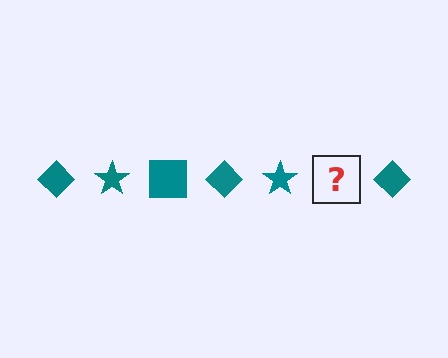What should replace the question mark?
The question mark should be replaced with a teal square.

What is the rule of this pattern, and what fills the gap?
The rule is that the pattern cycles through diamond, star, square shapes in teal. The gap should be filled with a teal square.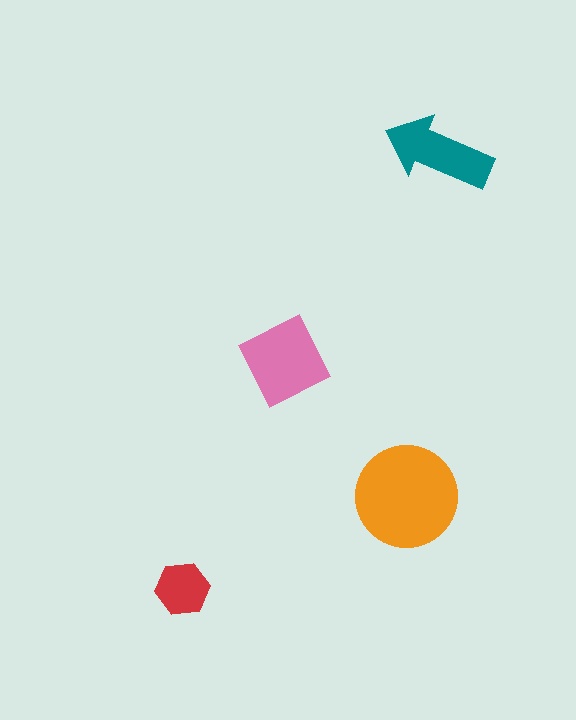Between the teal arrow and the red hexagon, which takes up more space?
The teal arrow.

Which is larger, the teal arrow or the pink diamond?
The pink diamond.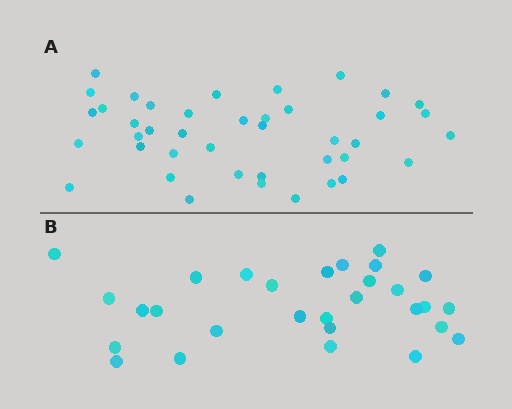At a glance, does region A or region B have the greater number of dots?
Region A (the top region) has more dots.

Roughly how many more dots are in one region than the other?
Region A has roughly 12 or so more dots than region B.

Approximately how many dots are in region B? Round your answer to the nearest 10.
About 30 dots. (The exact count is 29, which rounds to 30.)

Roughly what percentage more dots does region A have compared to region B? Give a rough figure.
About 40% more.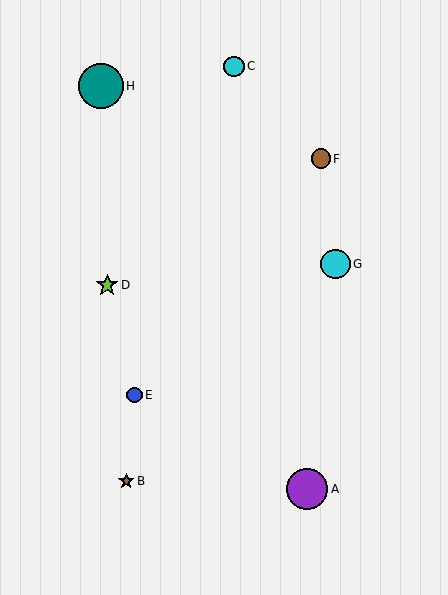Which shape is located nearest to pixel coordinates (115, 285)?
The lime star (labeled D) at (107, 285) is nearest to that location.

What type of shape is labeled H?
Shape H is a teal circle.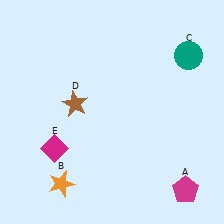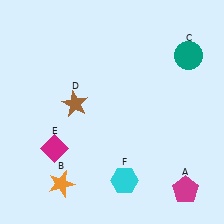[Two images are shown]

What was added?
A cyan hexagon (F) was added in Image 2.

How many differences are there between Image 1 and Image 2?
There is 1 difference between the two images.